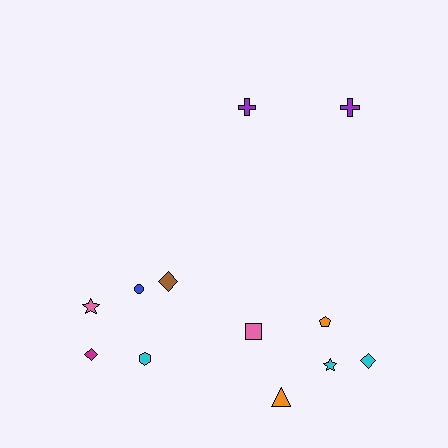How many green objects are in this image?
There are no green objects.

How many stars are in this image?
There are 2 stars.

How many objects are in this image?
There are 12 objects.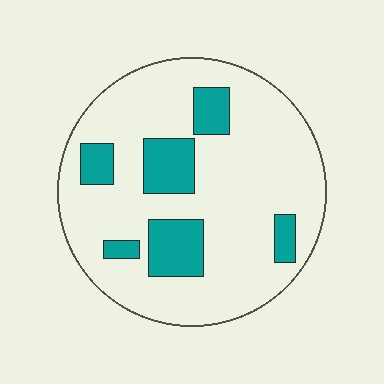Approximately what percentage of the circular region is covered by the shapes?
Approximately 20%.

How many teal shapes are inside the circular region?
6.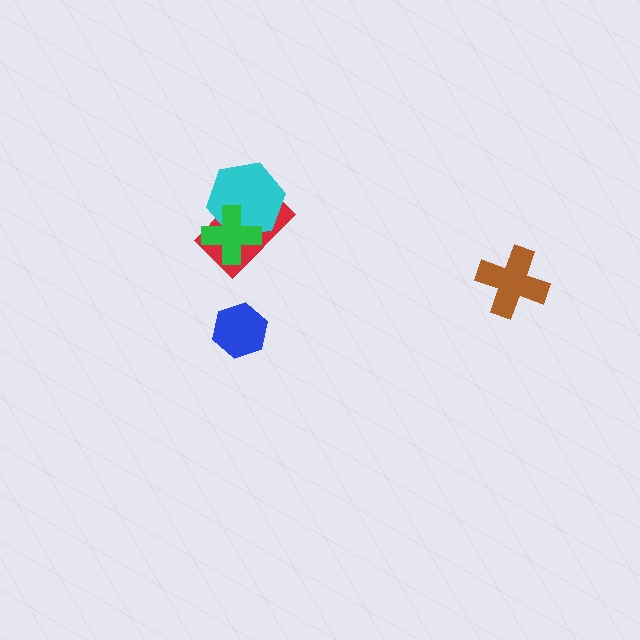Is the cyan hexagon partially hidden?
Yes, it is partially covered by another shape.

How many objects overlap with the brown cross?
0 objects overlap with the brown cross.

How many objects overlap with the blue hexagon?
0 objects overlap with the blue hexagon.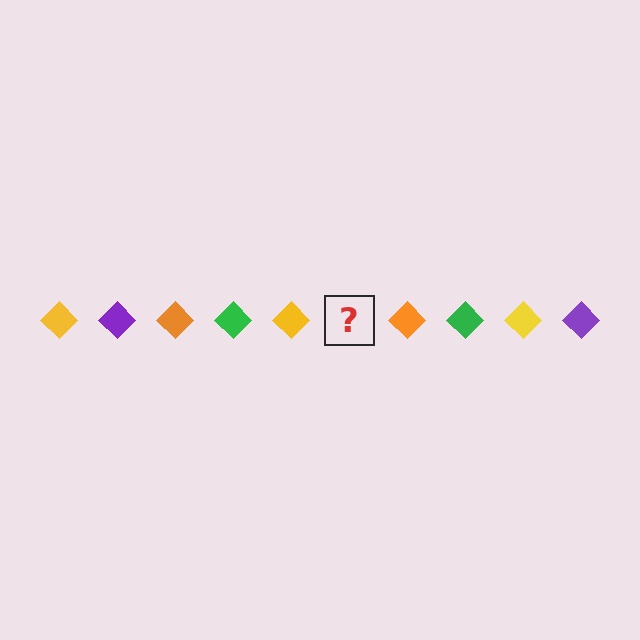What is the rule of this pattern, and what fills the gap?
The rule is that the pattern cycles through yellow, purple, orange, green diamonds. The gap should be filled with a purple diamond.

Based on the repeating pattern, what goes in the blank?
The blank should be a purple diamond.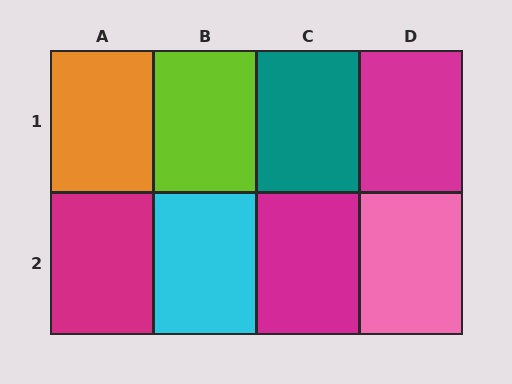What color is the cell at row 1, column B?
Lime.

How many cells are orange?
1 cell is orange.